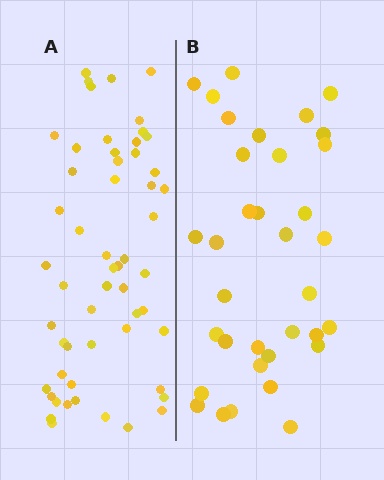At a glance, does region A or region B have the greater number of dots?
Region A (the left region) has more dots.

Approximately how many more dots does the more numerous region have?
Region A has approximately 20 more dots than region B.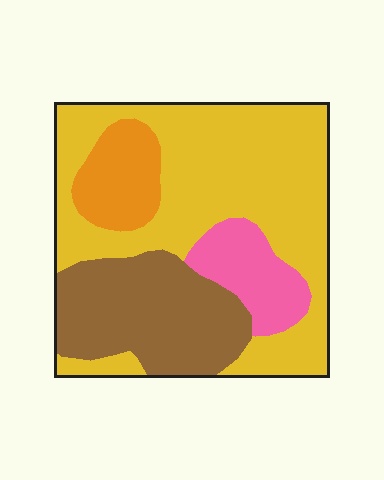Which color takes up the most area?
Yellow, at roughly 55%.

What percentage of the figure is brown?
Brown covers 25% of the figure.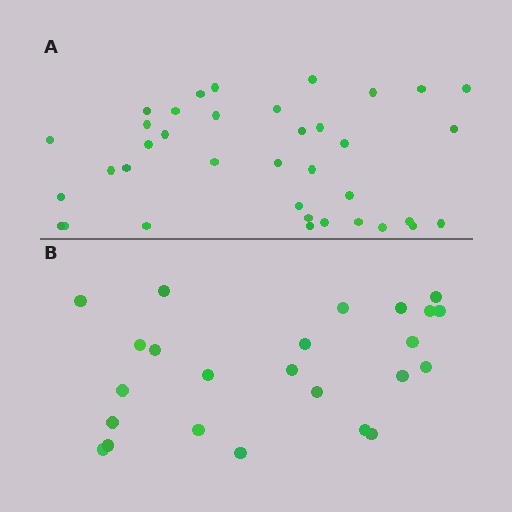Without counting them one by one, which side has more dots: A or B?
Region A (the top region) has more dots.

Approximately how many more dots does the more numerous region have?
Region A has approximately 15 more dots than region B.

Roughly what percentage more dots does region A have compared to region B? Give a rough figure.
About 55% more.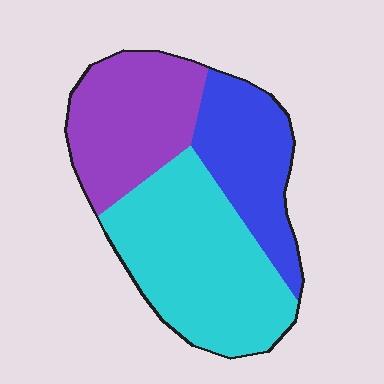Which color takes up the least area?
Blue, at roughly 25%.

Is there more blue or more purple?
Purple.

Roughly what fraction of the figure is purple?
Purple takes up about one third (1/3) of the figure.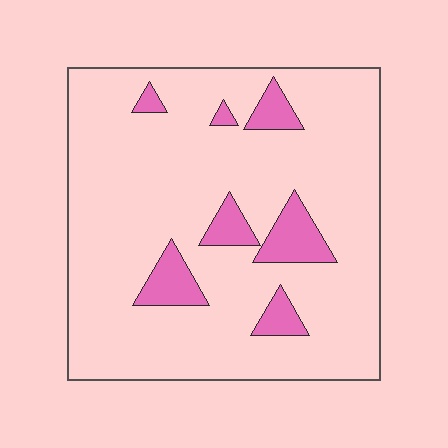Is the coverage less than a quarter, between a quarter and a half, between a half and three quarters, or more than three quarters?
Less than a quarter.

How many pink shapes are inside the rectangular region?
7.